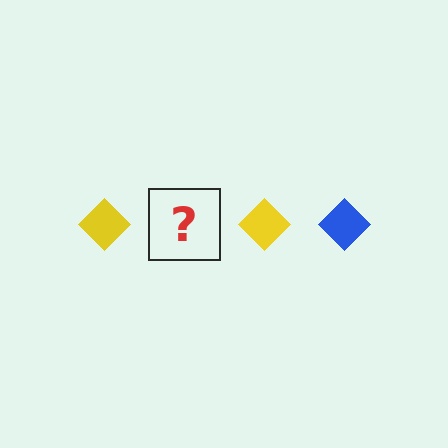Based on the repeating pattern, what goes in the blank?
The blank should be a blue diamond.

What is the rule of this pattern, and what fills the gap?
The rule is that the pattern cycles through yellow, blue diamonds. The gap should be filled with a blue diamond.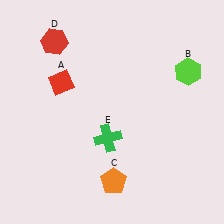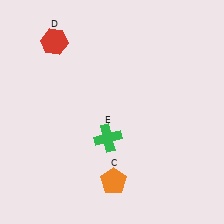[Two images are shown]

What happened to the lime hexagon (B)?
The lime hexagon (B) was removed in Image 2. It was in the top-right area of Image 1.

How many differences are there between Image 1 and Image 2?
There are 2 differences between the two images.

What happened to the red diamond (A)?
The red diamond (A) was removed in Image 2. It was in the top-left area of Image 1.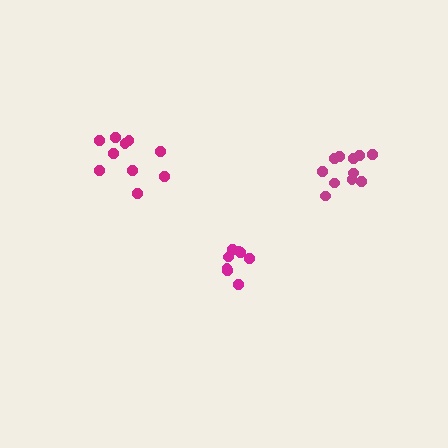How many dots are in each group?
Group 1: 8 dots, Group 2: 11 dots, Group 3: 10 dots (29 total).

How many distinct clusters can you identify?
There are 3 distinct clusters.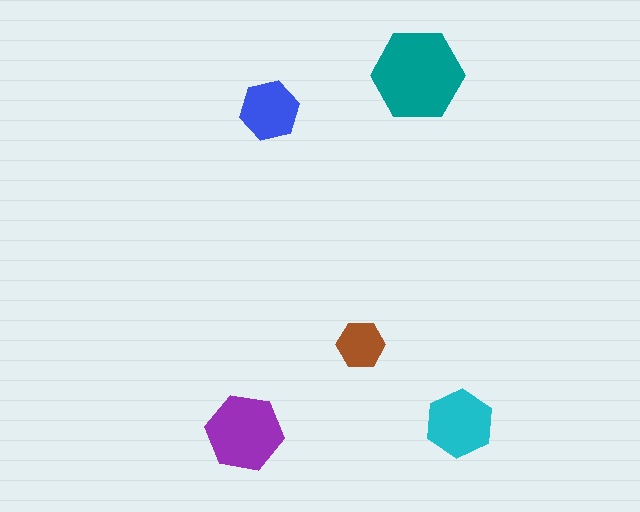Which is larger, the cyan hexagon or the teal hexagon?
The teal one.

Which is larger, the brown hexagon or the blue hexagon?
The blue one.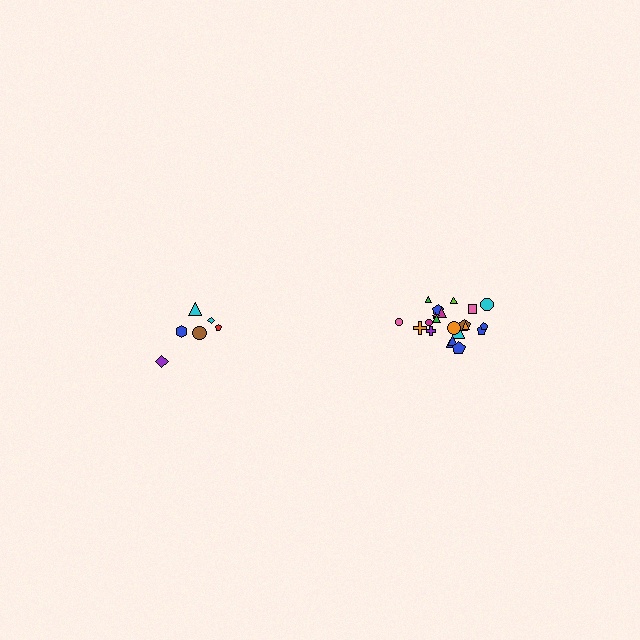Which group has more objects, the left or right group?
The right group.